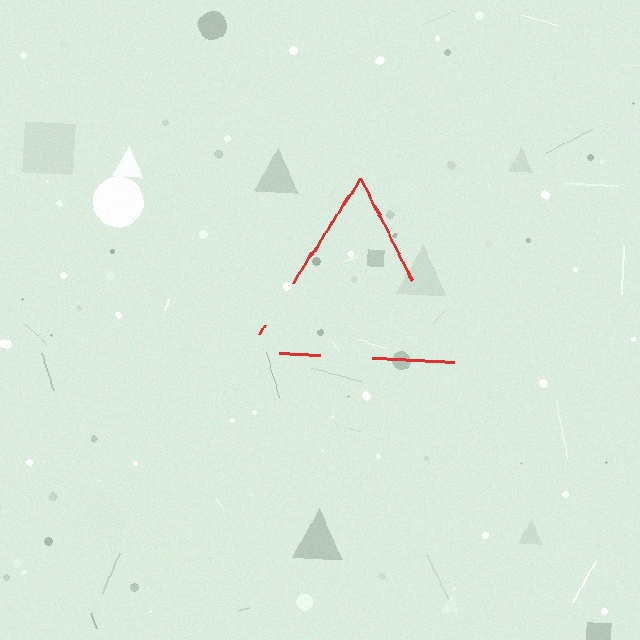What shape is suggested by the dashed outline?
The dashed outline suggests a triangle.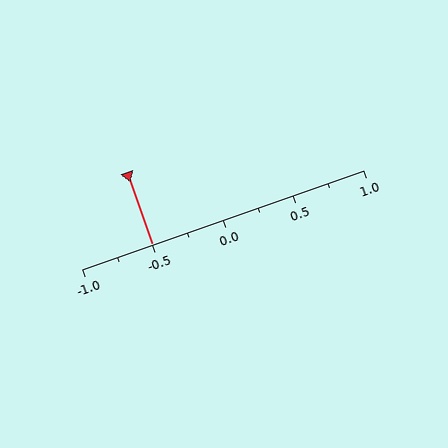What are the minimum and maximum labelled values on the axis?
The axis runs from -1.0 to 1.0.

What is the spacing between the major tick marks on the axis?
The major ticks are spaced 0.5 apart.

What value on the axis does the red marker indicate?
The marker indicates approximately -0.5.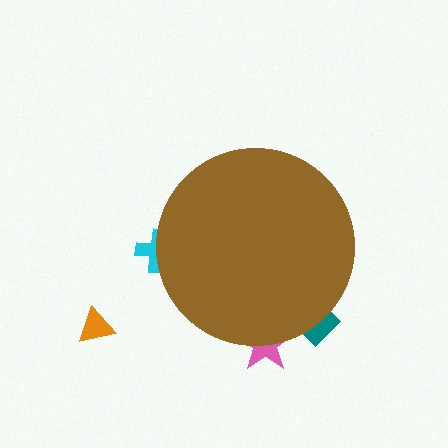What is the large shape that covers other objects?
A brown circle.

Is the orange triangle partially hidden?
No, the orange triangle is fully visible.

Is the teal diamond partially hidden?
Yes, the teal diamond is partially hidden behind the brown circle.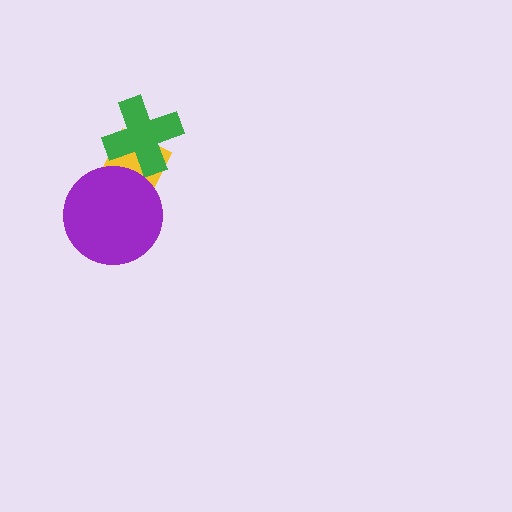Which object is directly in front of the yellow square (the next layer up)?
The green cross is directly in front of the yellow square.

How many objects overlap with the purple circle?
1 object overlaps with the purple circle.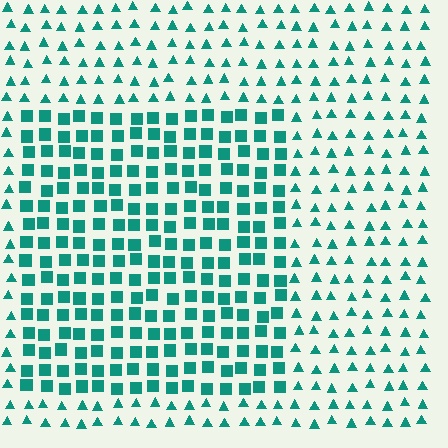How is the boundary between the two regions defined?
The boundary is defined by a change in element shape: squares inside vs. triangles outside. All elements share the same color and spacing.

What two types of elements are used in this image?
The image uses squares inside the rectangle region and triangles outside it.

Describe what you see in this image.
The image is filled with small teal elements arranged in a uniform grid. A rectangle-shaped region contains squares, while the surrounding area contains triangles. The boundary is defined purely by the change in element shape.